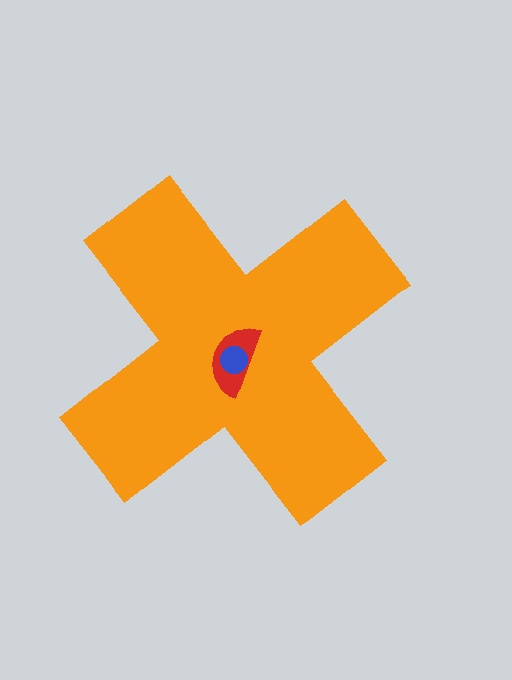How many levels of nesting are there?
3.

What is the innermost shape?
The blue circle.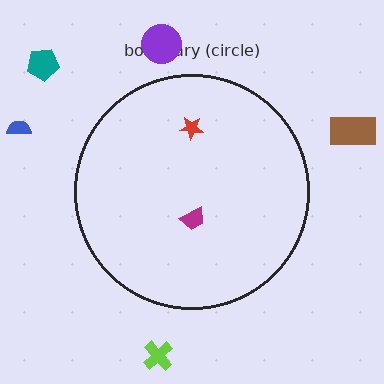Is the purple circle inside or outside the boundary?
Outside.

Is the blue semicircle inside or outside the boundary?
Outside.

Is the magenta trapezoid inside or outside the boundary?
Inside.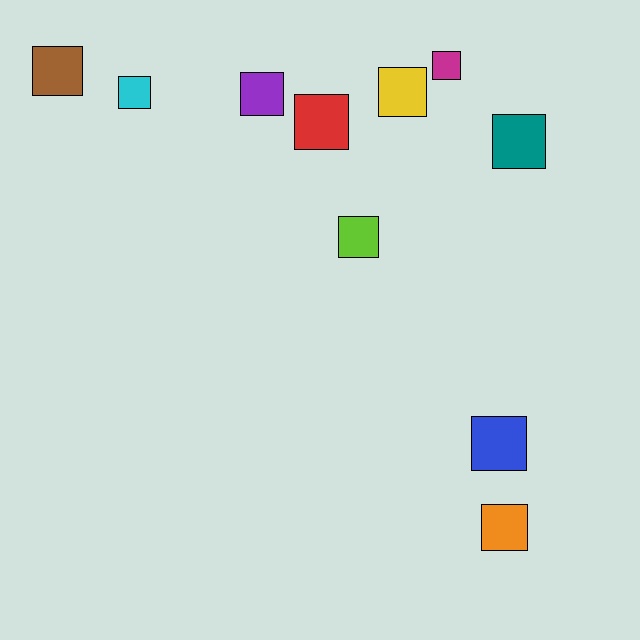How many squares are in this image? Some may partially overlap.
There are 10 squares.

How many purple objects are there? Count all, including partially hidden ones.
There is 1 purple object.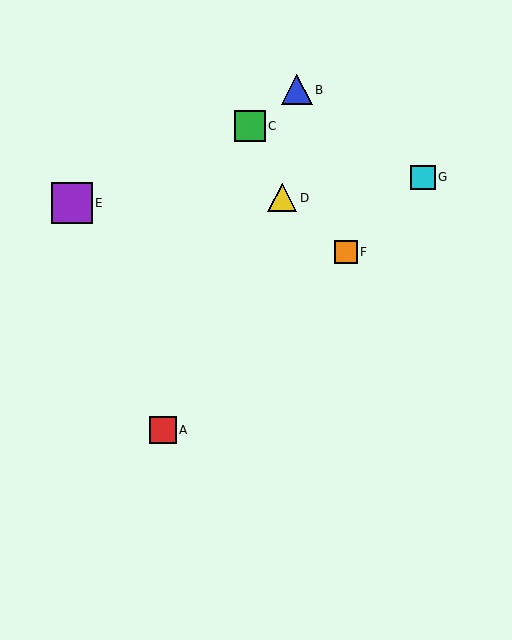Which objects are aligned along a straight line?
Objects A, F, G are aligned along a straight line.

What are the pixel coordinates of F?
Object F is at (346, 252).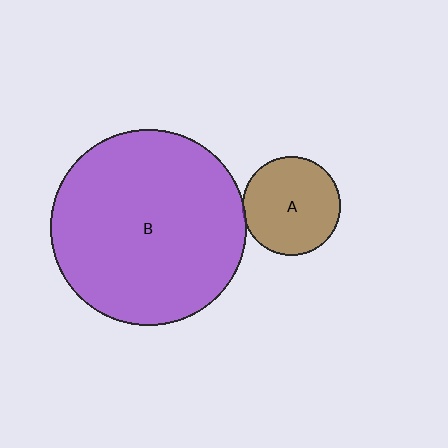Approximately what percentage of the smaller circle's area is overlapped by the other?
Approximately 5%.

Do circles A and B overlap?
Yes.